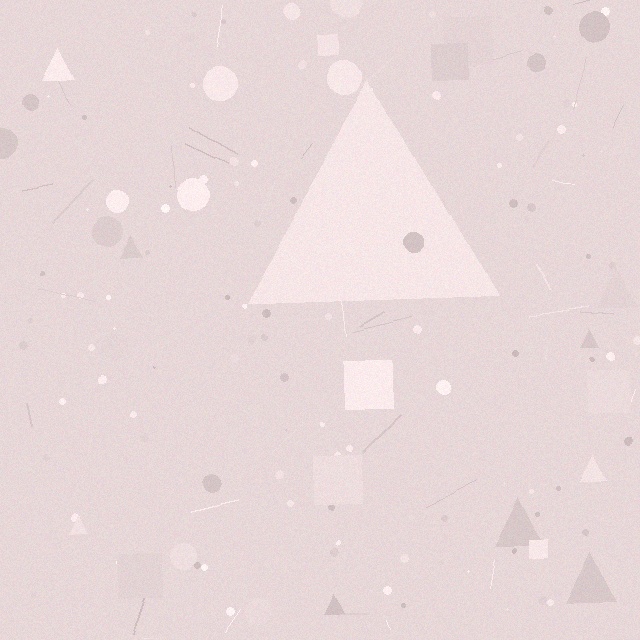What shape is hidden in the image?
A triangle is hidden in the image.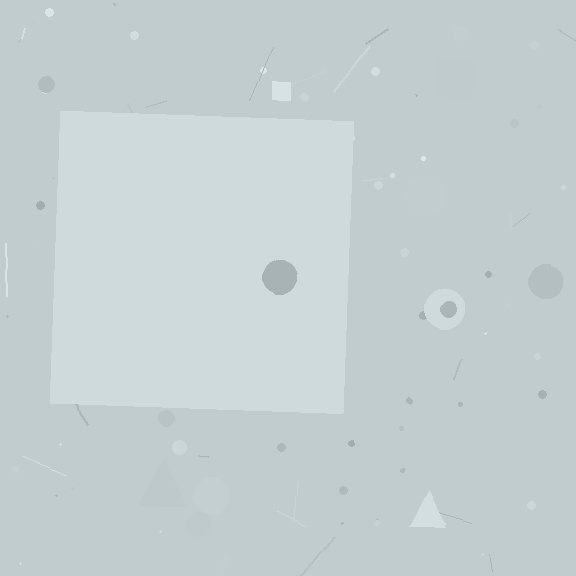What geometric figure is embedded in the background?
A square is embedded in the background.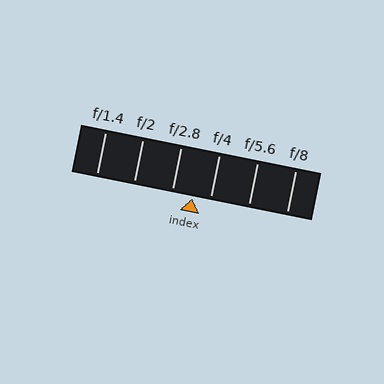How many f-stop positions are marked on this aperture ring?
There are 6 f-stop positions marked.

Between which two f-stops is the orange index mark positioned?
The index mark is between f/2.8 and f/4.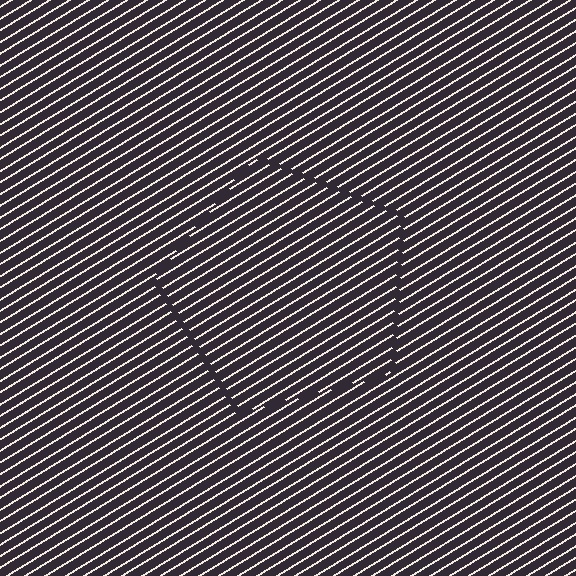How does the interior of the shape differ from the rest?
The interior of the shape contains the same grating, shifted by half a period — the contour is defined by the phase discontinuity where line-ends from the inner and outer gratings abut.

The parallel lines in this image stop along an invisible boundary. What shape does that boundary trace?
An illusory pentagon. The interior of the shape contains the same grating, shifted by half a period — the contour is defined by the phase discontinuity where line-ends from the inner and outer gratings abut.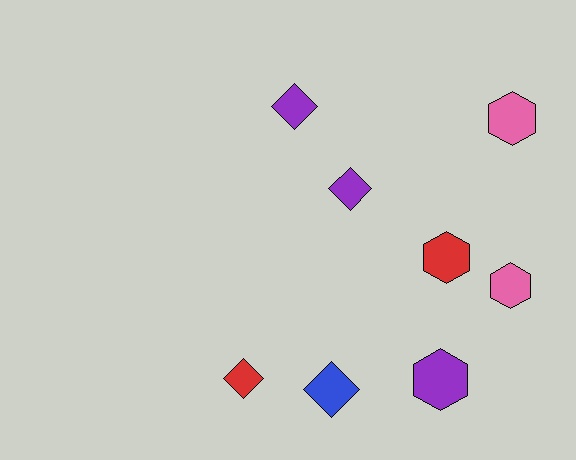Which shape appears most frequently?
Hexagon, with 4 objects.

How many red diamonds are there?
There is 1 red diamond.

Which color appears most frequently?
Purple, with 3 objects.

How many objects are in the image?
There are 8 objects.